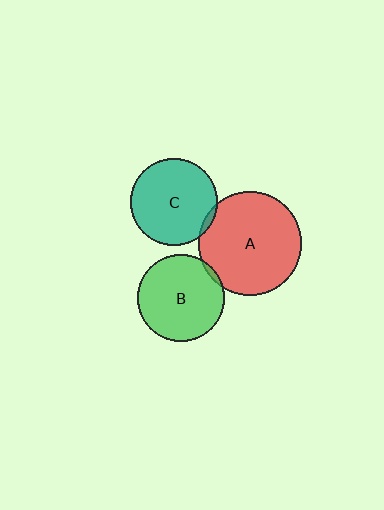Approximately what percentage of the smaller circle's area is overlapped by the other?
Approximately 5%.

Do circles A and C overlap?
Yes.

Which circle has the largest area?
Circle A (red).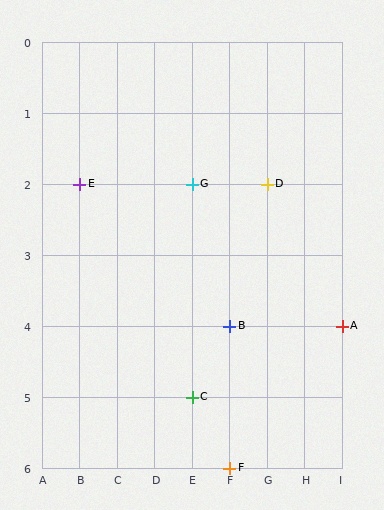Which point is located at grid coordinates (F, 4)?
Point B is at (F, 4).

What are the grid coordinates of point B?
Point B is at grid coordinates (F, 4).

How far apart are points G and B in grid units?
Points G and B are 1 column and 2 rows apart (about 2.2 grid units diagonally).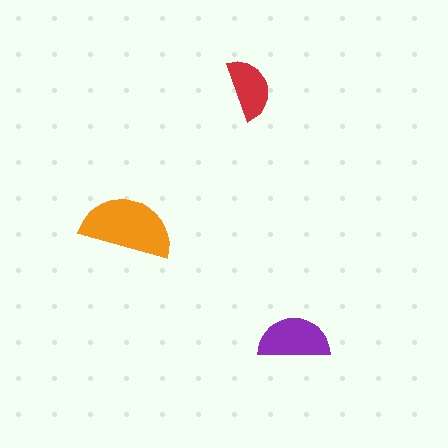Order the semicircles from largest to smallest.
the orange one, the purple one, the red one.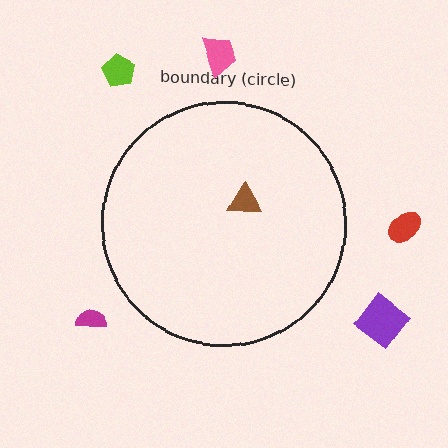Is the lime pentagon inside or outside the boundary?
Outside.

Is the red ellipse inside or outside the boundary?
Outside.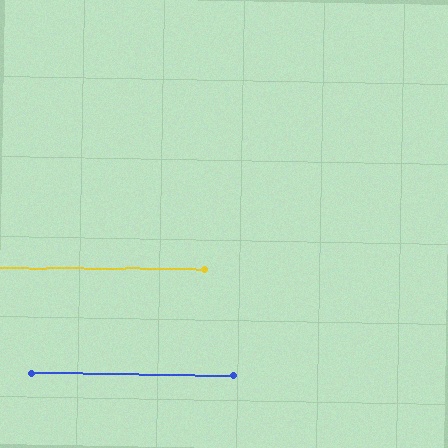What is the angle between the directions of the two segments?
Approximately 0 degrees.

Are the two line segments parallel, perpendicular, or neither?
Parallel — their directions differ by only 0.4°.